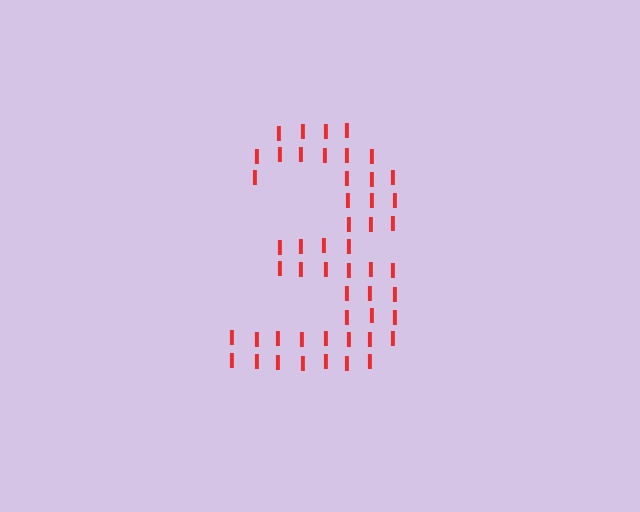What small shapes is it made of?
It is made of small letter I's.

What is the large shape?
The large shape is the digit 3.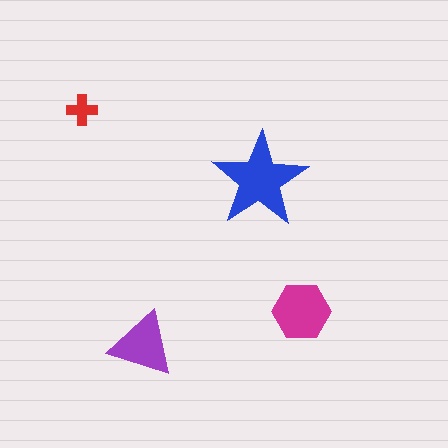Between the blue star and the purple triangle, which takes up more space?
The blue star.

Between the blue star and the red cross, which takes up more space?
The blue star.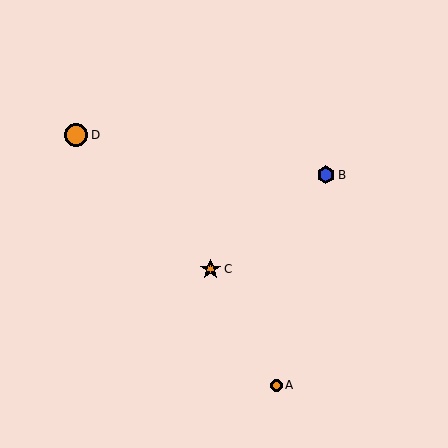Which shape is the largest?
The orange circle (labeled D) is the largest.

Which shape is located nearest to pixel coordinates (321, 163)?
The blue hexagon (labeled B) at (326, 175) is nearest to that location.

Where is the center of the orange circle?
The center of the orange circle is at (276, 385).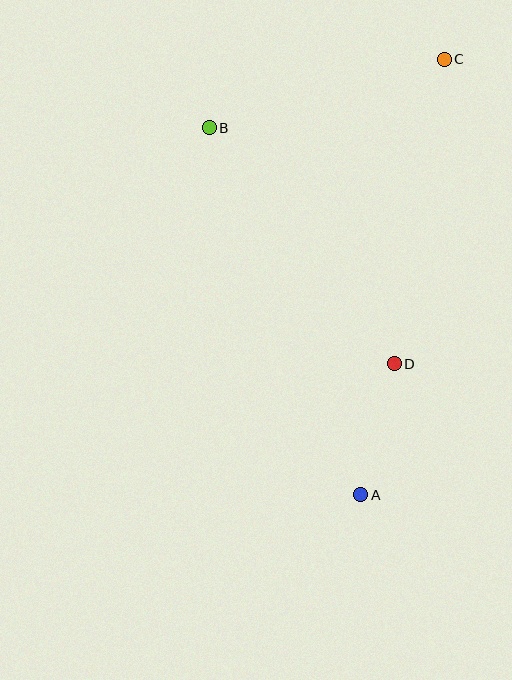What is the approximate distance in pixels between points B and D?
The distance between B and D is approximately 300 pixels.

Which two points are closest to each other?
Points A and D are closest to each other.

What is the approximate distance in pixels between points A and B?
The distance between A and B is approximately 397 pixels.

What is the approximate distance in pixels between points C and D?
The distance between C and D is approximately 309 pixels.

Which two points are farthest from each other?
Points A and C are farthest from each other.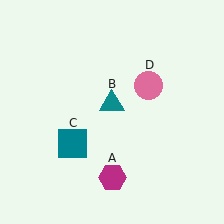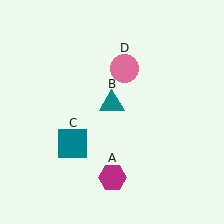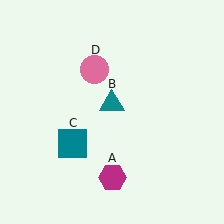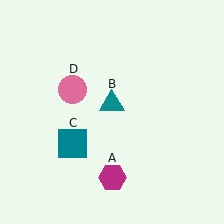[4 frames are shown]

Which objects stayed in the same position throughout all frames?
Magenta hexagon (object A) and teal triangle (object B) and teal square (object C) remained stationary.